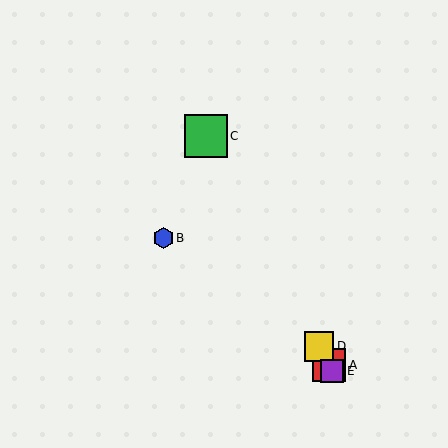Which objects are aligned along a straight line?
Objects A, C, D, E are aligned along a straight line.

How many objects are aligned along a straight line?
4 objects (A, C, D, E) are aligned along a straight line.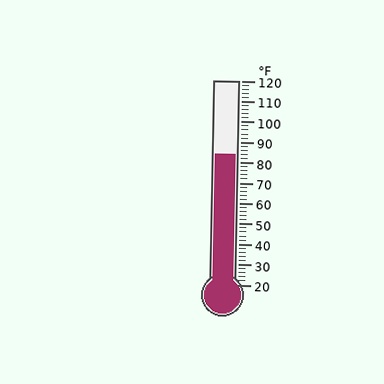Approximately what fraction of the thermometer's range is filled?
The thermometer is filled to approximately 65% of its range.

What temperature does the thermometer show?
The thermometer shows approximately 84°F.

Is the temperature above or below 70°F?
The temperature is above 70°F.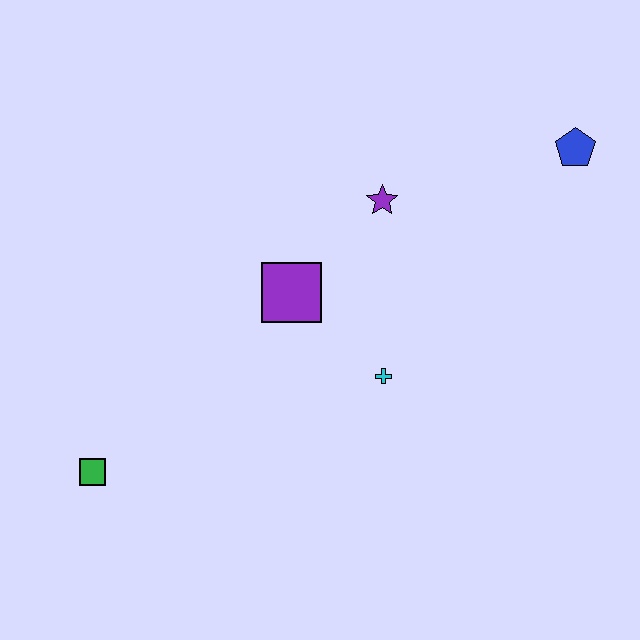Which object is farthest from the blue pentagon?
The green square is farthest from the blue pentagon.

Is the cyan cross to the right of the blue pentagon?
No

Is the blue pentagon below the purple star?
No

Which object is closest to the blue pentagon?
The purple star is closest to the blue pentagon.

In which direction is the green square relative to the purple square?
The green square is to the left of the purple square.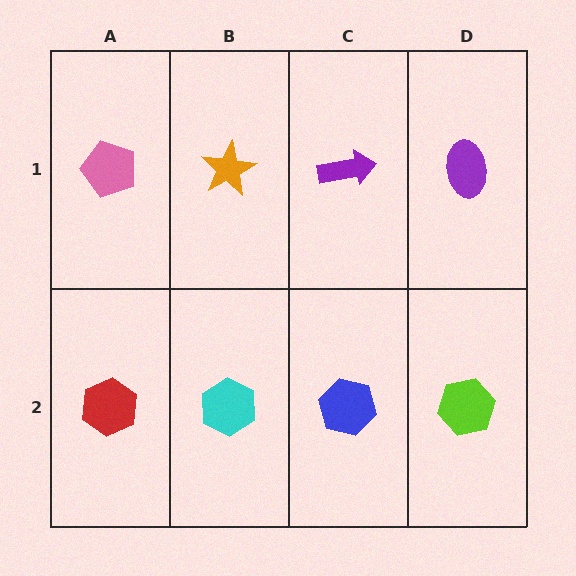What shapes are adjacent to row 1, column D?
A lime hexagon (row 2, column D), a purple arrow (row 1, column C).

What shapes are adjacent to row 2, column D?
A purple ellipse (row 1, column D), a blue hexagon (row 2, column C).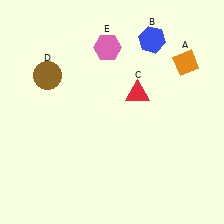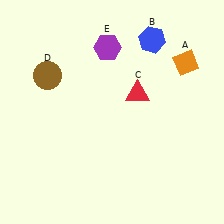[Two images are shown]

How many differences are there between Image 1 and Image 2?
There is 1 difference between the two images.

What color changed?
The hexagon (E) changed from pink in Image 1 to purple in Image 2.